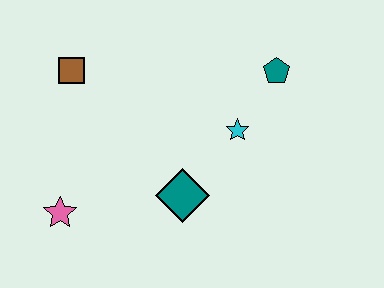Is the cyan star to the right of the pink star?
Yes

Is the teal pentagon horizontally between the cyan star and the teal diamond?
No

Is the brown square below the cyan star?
No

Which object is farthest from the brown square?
The teal pentagon is farthest from the brown square.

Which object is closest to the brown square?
The pink star is closest to the brown square.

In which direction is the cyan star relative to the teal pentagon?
The cyan star is below the teal pentagon.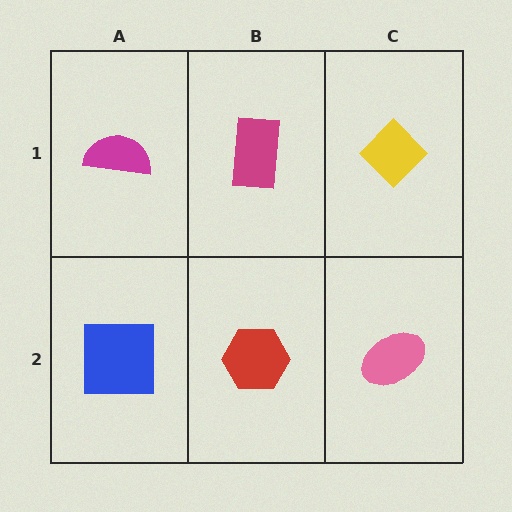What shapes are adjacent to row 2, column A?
A magenta semicircle (row 1, column A), a red hexagon (row 2, column B).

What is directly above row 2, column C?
A yellow diamond.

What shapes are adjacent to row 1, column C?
A pink ellipse (row 2, column C), a magenta rectangle (row 1, column B).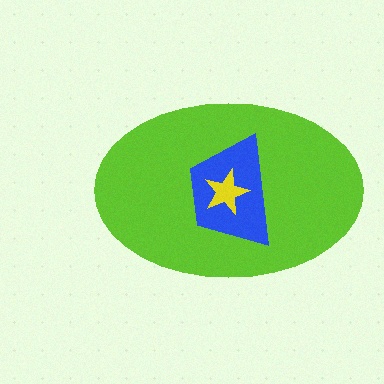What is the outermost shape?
The lime ellipse.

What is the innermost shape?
The yellow star.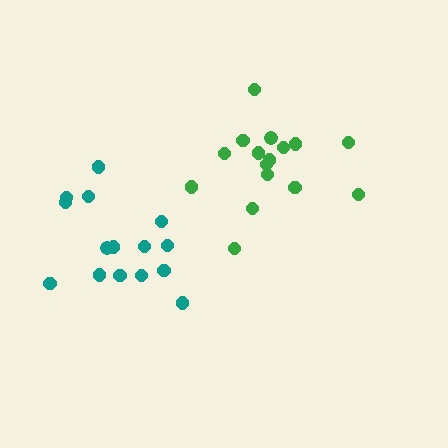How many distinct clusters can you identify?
There are 2 distinct clusters.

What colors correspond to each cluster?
The clusters are colored: teal, green.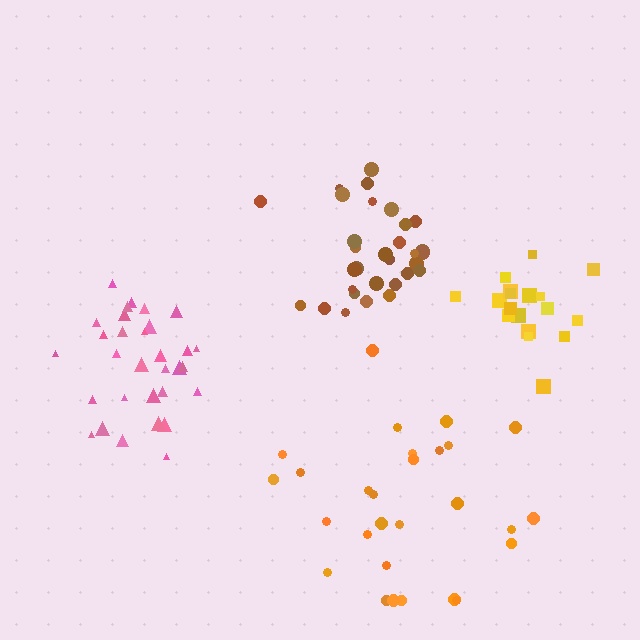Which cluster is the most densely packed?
Brown.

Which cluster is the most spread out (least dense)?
Orange.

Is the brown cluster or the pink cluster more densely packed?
Brown.